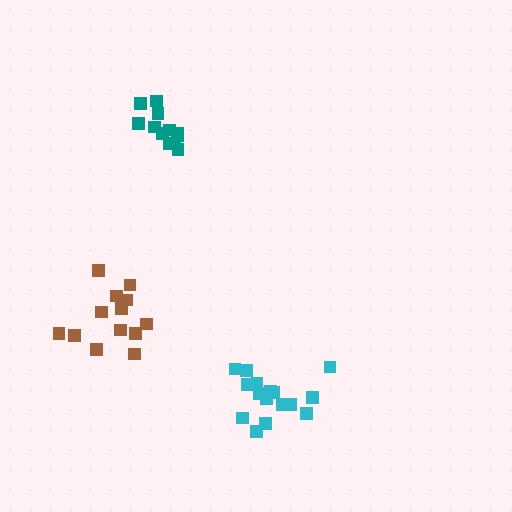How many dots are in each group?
Group 1: 13 dots, Group 2: 16 dots, Group 3: 12 dots (41 total).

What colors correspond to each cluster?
The clusters are colored: brown, cyan, teal.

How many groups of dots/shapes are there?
There are 3 groups.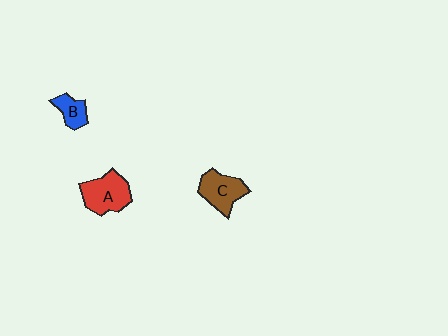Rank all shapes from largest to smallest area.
From largest to smallest: A (red), C (brown), B (blue).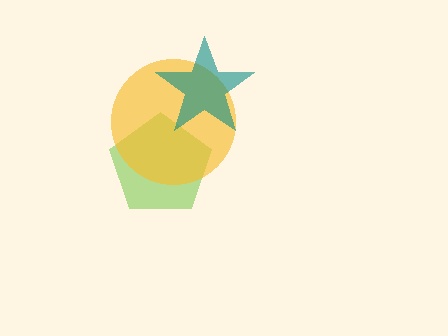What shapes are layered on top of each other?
The layered shapes are: a lime pentagon, a yellow circle, a teal star.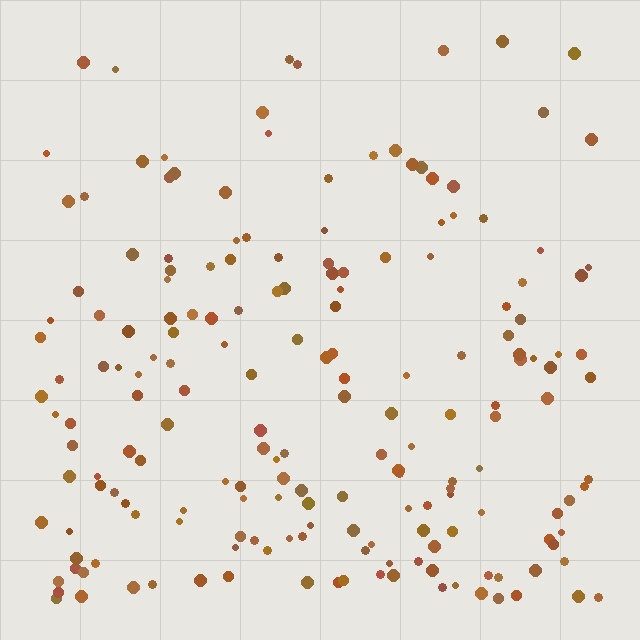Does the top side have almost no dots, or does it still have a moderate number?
Still a moderate number, just noticeably fewer than the bottom.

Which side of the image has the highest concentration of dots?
The bottom.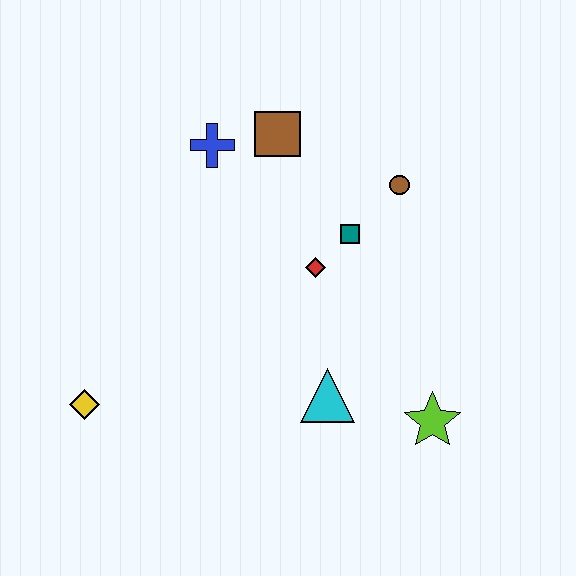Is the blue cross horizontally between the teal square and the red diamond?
No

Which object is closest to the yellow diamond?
The cyan triangle is closest to the yellow diamond.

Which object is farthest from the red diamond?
The yellow diamond is farthest from the red diamond.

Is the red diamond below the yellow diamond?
No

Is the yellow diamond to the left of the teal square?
Yes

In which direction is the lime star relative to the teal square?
The lime star is below the teal square.